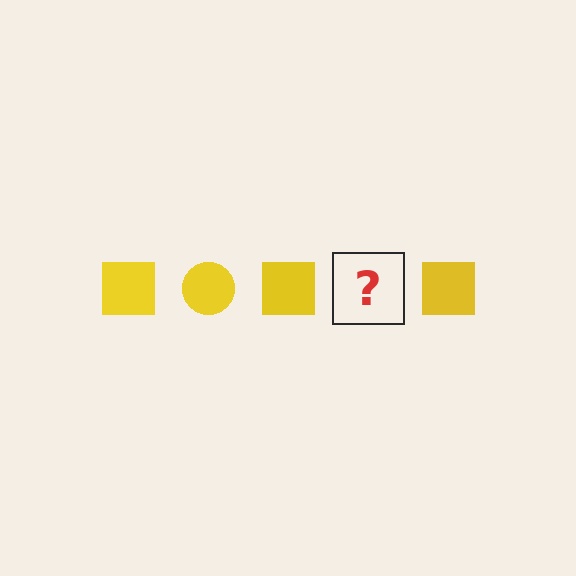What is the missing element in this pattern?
The missing element is a yellow circle.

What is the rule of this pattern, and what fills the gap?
The rule is that the pattern cycles through square, circle shapes in yellow. The gap should be filled with a yellow circle.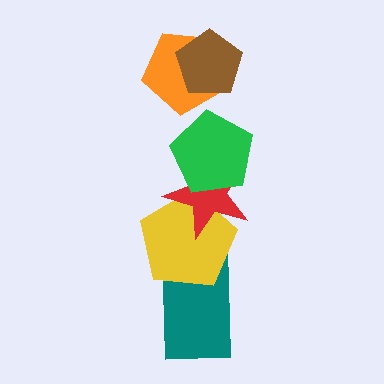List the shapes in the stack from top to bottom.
From top to bottom: the brown pentagon, the orange pentagon, the green pentagon, the red star, the yellow pentagon, the teal rectangle.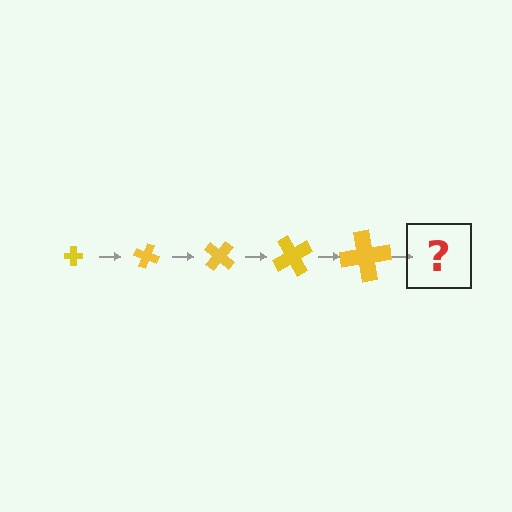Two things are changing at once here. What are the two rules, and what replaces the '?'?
The two rules are that the cross grows larger each step and it rotates 20 degrees each step. The '?' should be a cross, larger than the previous one and rotated 100 degrees from the start.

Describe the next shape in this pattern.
It should be a cross, larger than the previous one and rotated 100 degrees from the start.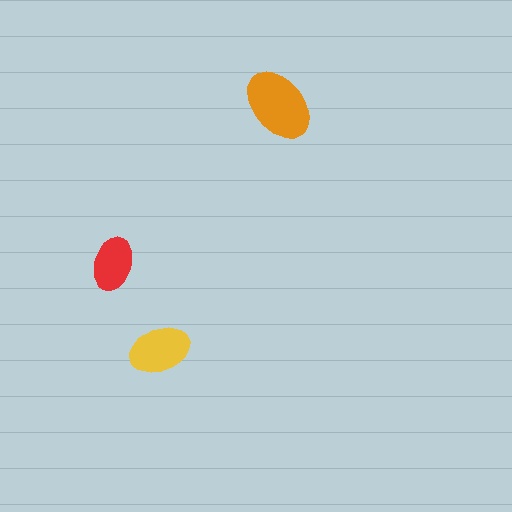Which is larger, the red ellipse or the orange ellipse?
The orange one.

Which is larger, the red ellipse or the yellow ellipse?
The yellow one.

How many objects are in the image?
There are 3 objects in the image.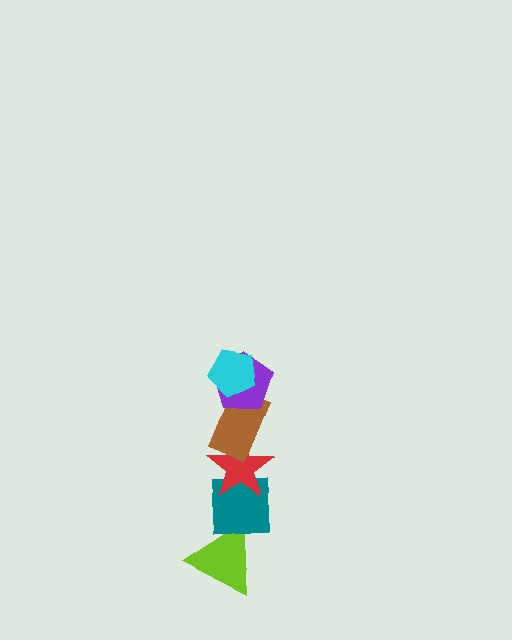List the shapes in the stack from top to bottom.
From top to bottom: the cyan pentagon, the purple pentagon, the brown rectangle, the red star, the teal square, the lime triangle.